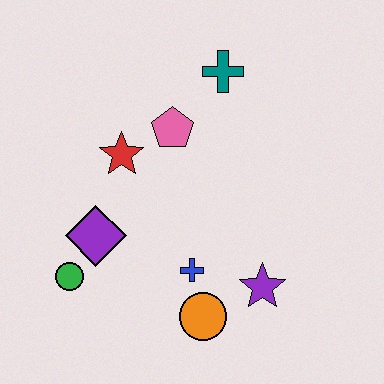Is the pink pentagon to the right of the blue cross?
No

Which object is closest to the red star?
The pink pentagon is closest to the red star.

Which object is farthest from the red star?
The purple star is farthest from the red star.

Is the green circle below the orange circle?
No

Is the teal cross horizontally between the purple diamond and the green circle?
No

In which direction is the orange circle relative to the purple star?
The orange circle is to the left of the purple star.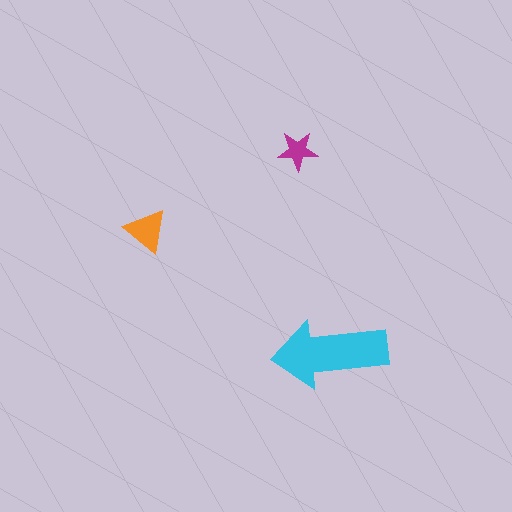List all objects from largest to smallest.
The cyan arrow, the orange triangle, the magenta star.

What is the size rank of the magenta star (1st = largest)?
3rd.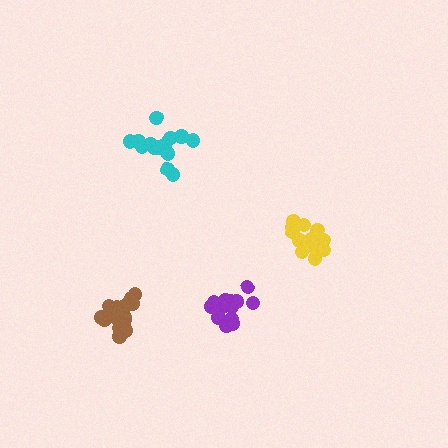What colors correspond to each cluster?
The clusters are colored: yellow, cyan, brown, purple.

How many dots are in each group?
Group 1: 19 dots, Group 2: 15 dots, Group 3: 20 dots, Group 4: 15 dots (69 total).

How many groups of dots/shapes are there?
There are 4 groups.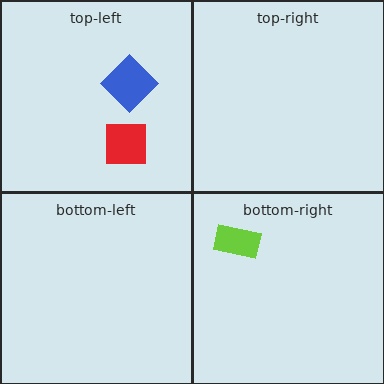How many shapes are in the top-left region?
2.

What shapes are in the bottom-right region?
The lime rectangle.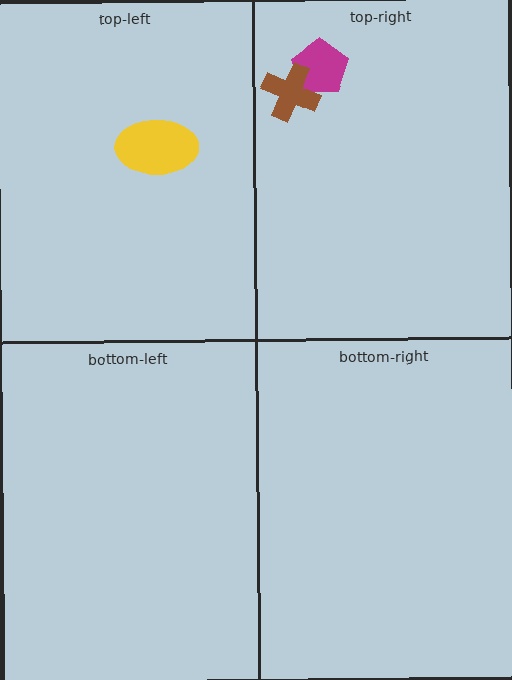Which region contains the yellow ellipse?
The top-left region.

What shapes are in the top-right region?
The magenta pentagon, the brown cross.